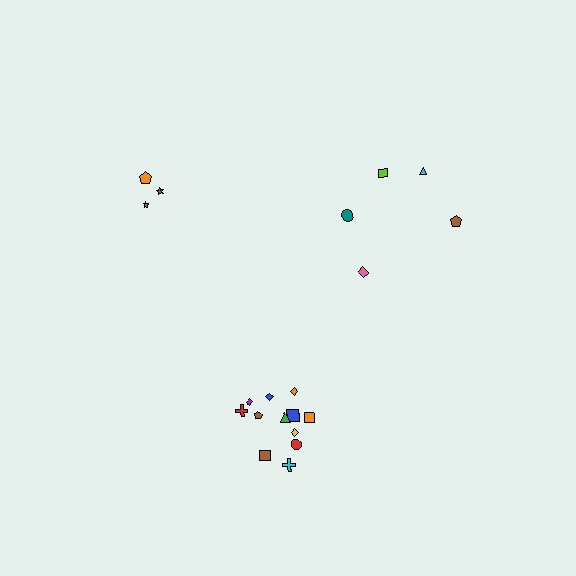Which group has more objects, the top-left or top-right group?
The top-right group.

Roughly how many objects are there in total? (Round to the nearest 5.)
Roughly 20 objects in total.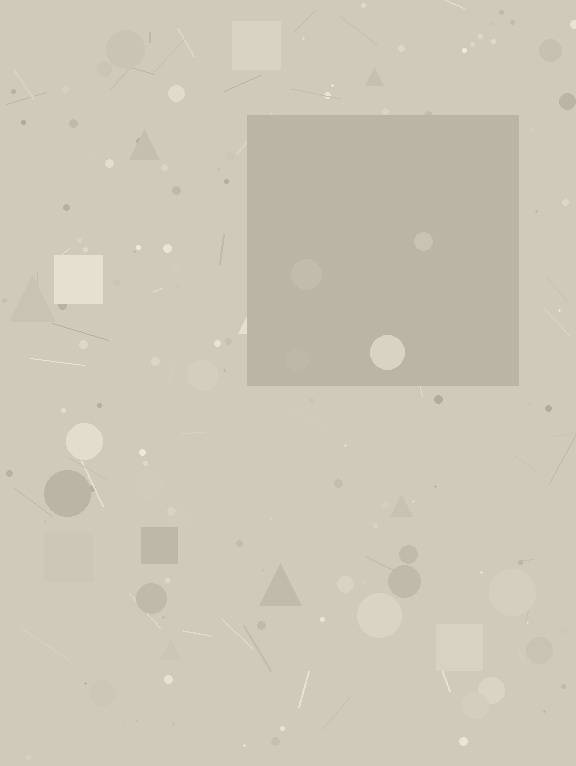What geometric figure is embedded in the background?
A square is embedded in the background.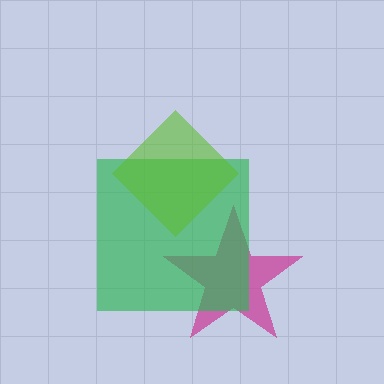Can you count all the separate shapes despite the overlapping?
Yes, there are 3 separate shapes.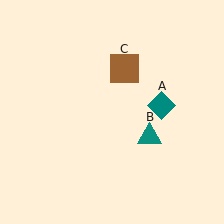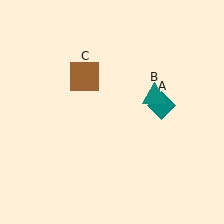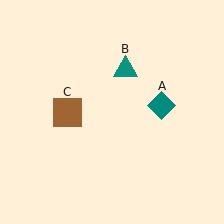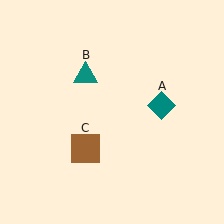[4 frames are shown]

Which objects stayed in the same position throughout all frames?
Teal diamond (object A) remained stationary.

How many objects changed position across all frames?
2 objects changed position: teal triangle (object B), brown square (object C).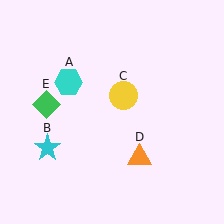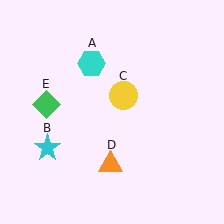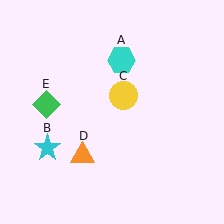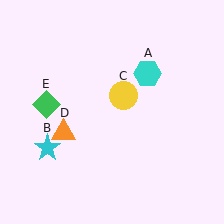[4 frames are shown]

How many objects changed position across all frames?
2 objects changed position: cyan hexagon (object A), orange triangle (object D).